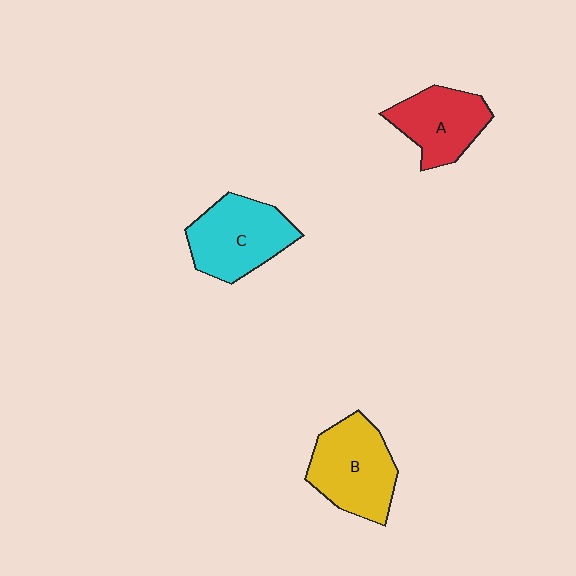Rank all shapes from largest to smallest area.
From largest to smallest: B (yellow), C (cyan), A (red).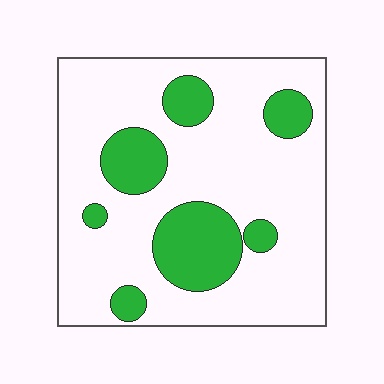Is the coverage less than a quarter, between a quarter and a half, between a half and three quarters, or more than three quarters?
Less than a quarter.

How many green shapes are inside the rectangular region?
7.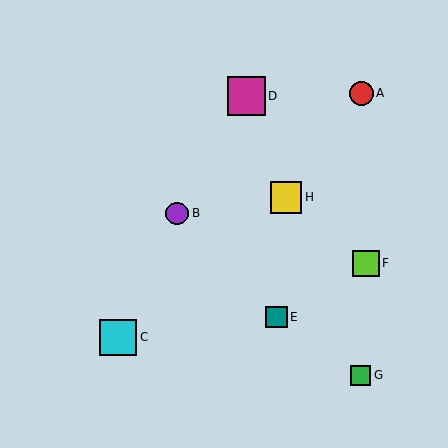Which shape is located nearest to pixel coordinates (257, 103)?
The magenta square (labeled D) at (246, 96) is nearest to that location.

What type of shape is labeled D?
Shape D is a magenta square.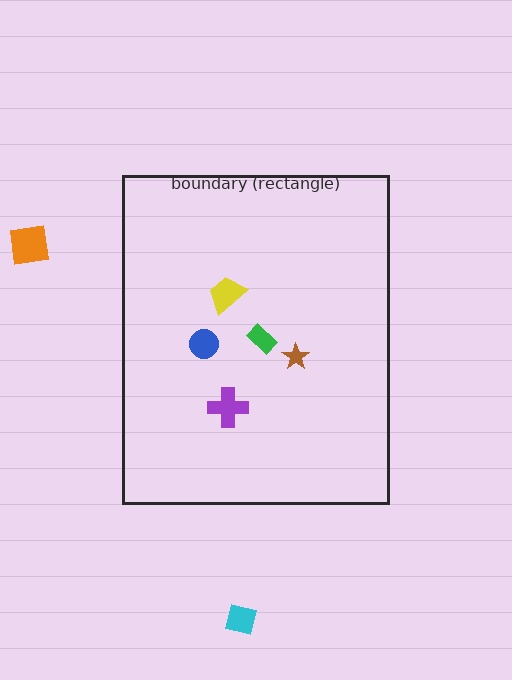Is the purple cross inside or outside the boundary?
Inside.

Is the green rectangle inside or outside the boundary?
Inside.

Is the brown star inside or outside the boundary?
Inside.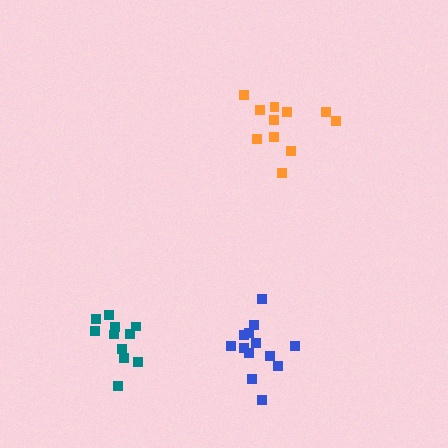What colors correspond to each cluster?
The clusters are colored: orange, blue, teal.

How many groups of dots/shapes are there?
There are 3 groups.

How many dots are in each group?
Group 1: 11 dots, Group 2: 13 dots, Group 3: 11 dots (35 total).